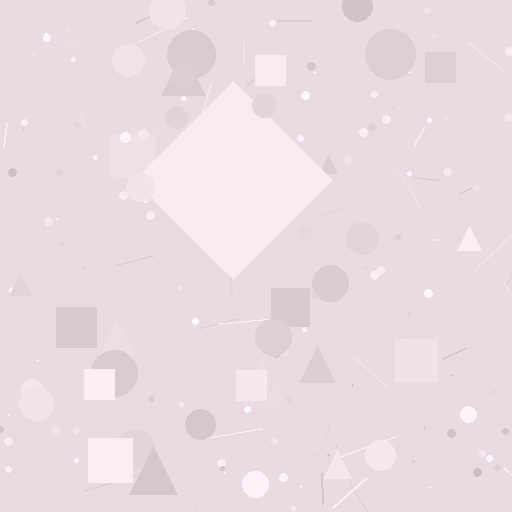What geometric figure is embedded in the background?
A diamond is embedded in the background.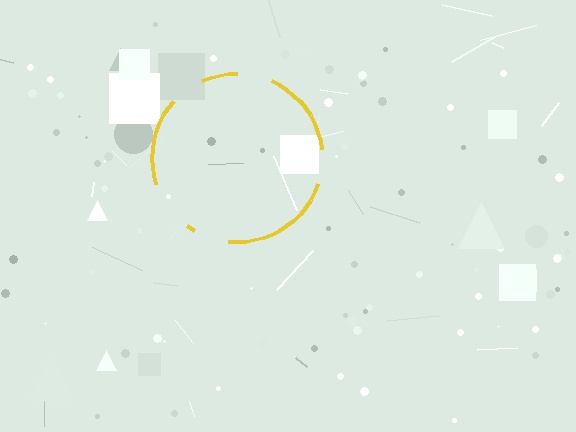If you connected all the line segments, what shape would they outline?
They would outline a circle.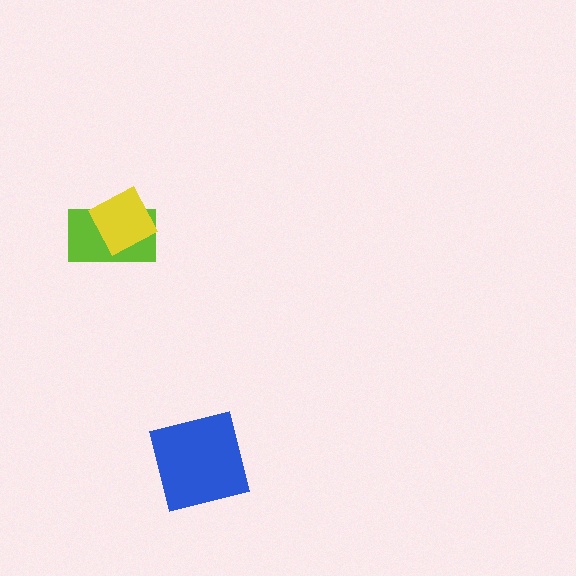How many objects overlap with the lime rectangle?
1 object overlaps with the lime rectangle.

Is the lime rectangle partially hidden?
Yes, it is partially covered by another shape.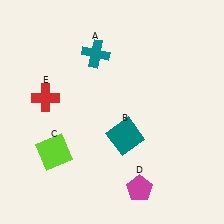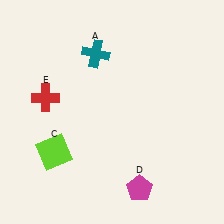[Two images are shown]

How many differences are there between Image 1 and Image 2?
There is 1 difference between the two images.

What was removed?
The teal square (B) was removed in Image 2.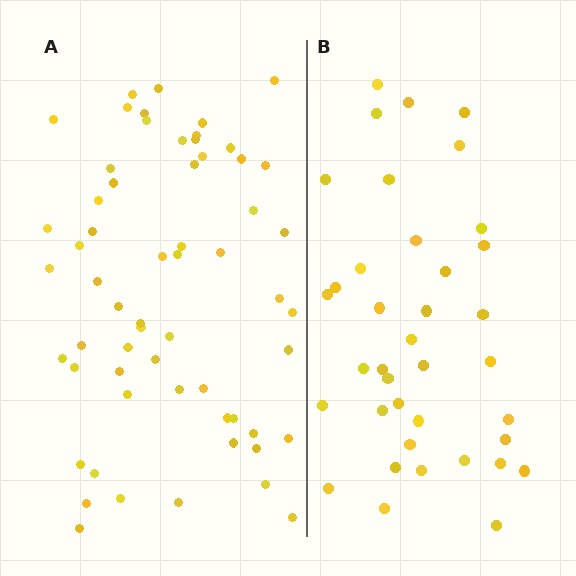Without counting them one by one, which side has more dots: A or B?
Region A (the left region) has more dots.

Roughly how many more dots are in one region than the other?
Region A has approximately 20 more dots than region B.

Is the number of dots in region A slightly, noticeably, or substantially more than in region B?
Region A has substantially more. The ratio is roughly 1.6 to 1.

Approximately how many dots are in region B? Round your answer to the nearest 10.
About 40 dots. (The exact count is 38, which rounds to 40.)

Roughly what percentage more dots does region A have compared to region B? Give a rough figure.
About 60% more.